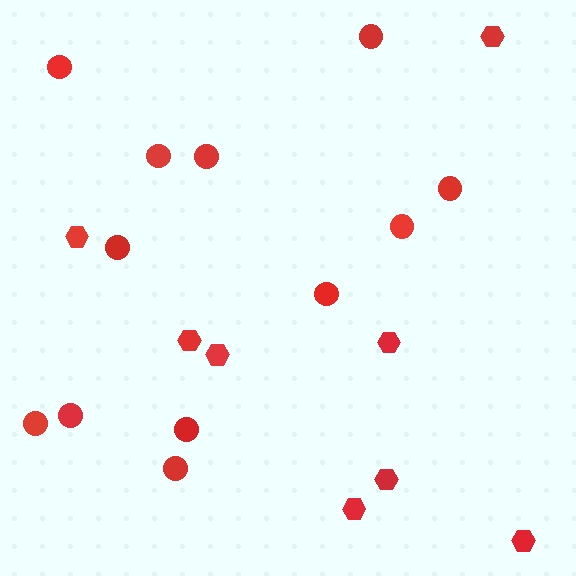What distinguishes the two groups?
There are 2 groups: one group of circles (12) and one group of hexagons (8).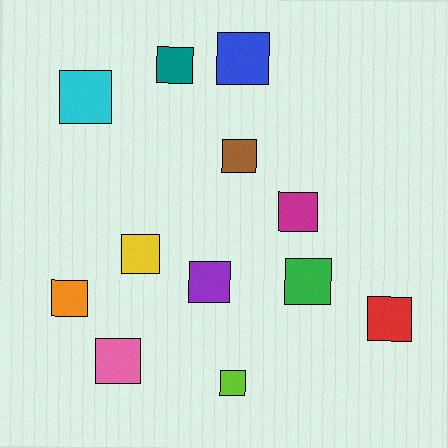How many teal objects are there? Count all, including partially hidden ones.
There is 1 teal object.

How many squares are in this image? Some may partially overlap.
There are 12 squares.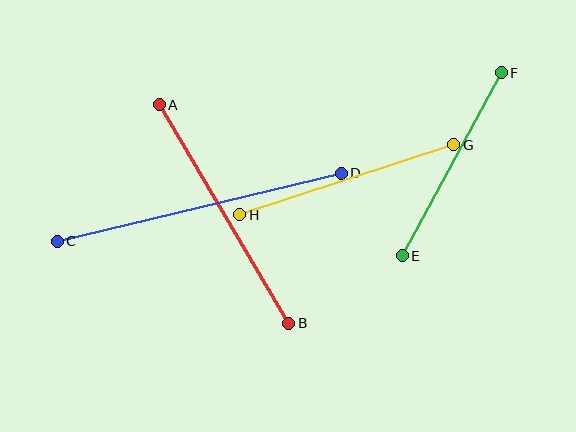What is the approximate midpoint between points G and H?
The midpoint is at approximately (347, 180) pixels.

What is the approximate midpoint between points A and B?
The midpoint is at approximately (224, 214) pixels.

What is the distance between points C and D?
The distance is approximately 292 pixels.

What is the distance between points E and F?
The distance is approximately 208 pixels.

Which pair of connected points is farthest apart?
Points C and D are farthest apart.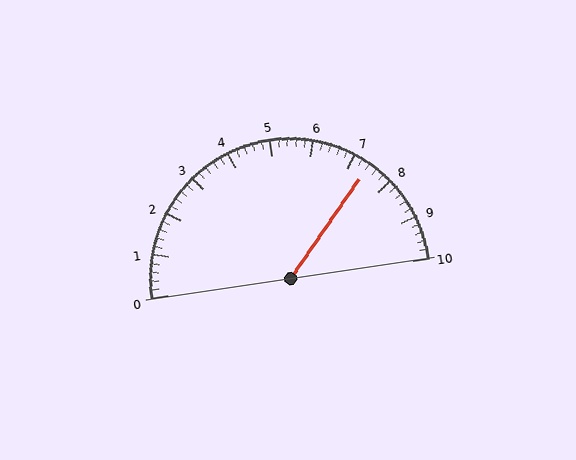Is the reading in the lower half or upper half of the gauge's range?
The reading is in the upper half of the range (0 to 10).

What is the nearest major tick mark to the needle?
The nearest major tick mark is 7.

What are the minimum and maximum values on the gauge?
The gauge ranges from 0 to 10.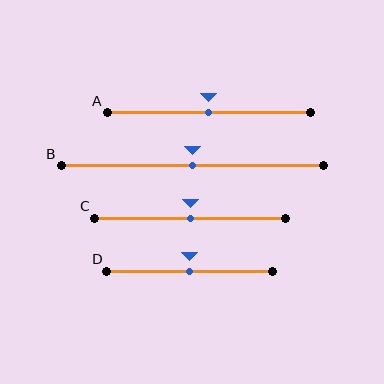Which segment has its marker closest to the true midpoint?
Segment A has its marker closest to the true midpoint.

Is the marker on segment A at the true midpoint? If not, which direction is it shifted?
Yes, the marker on segment A is at the true midpoint.